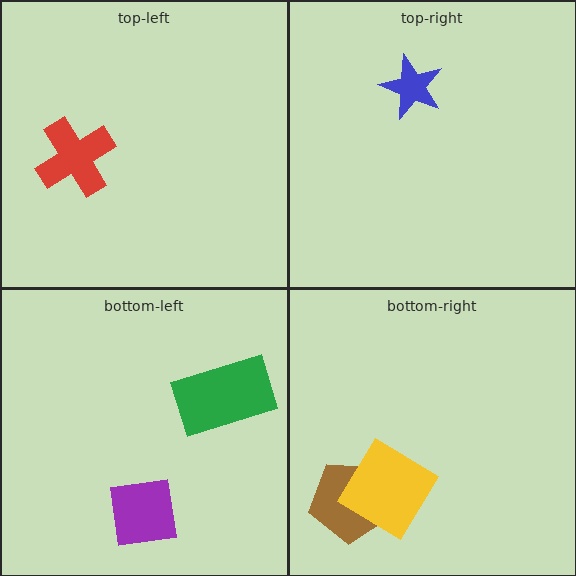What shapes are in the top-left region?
The red cross.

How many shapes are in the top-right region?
1.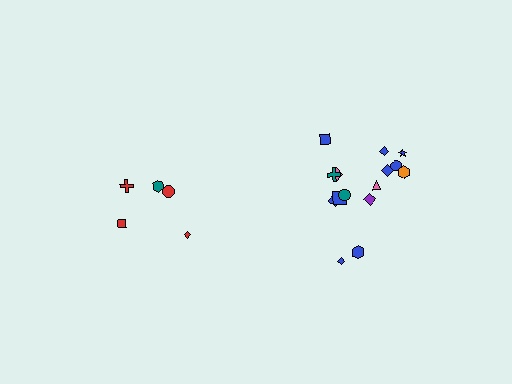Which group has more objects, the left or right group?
The right group.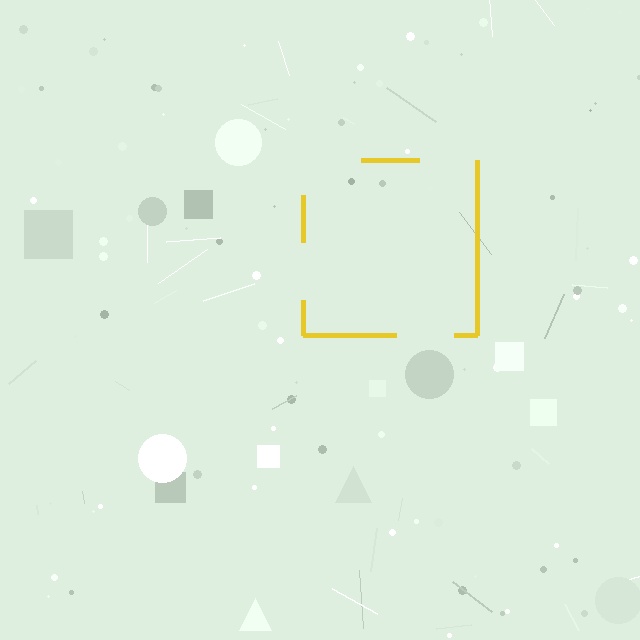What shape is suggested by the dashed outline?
The dashed outline suggests a square.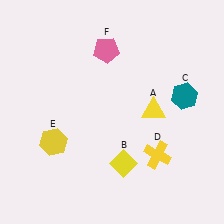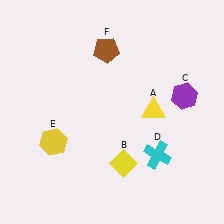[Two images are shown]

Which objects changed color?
C changed from teal to purple. D changed from yellow to cyan. F changed from pink to brown.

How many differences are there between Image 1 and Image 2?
There are 3 differences between the two images.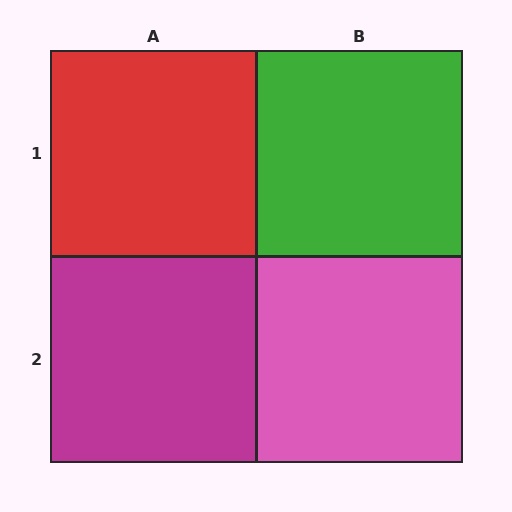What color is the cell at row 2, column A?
Magenta.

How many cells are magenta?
1 cell is magenta.